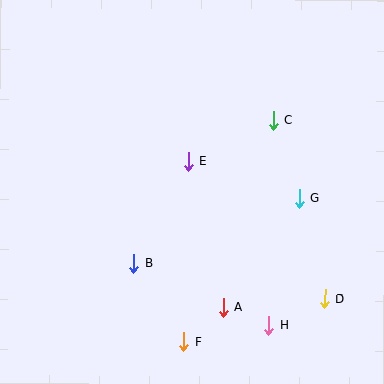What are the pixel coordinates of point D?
Point D is at (325, 298).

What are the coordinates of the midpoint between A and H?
The midpoint between A and H is at (246, 317).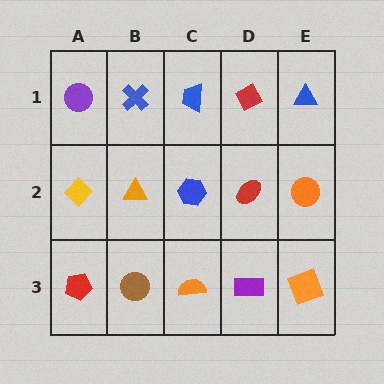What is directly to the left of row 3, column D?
An orange semicircle.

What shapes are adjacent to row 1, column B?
An orange triangle (row 2, column B), a purple circle (row 1, column A), a blue trapezoid (row 1, column C).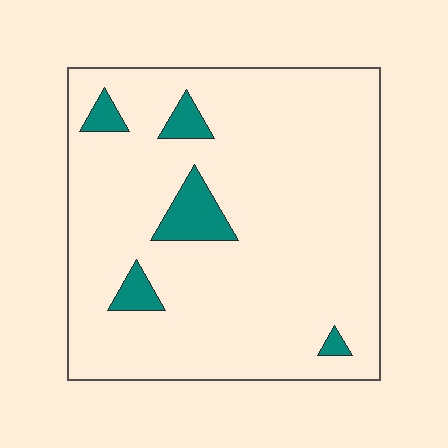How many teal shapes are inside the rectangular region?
5.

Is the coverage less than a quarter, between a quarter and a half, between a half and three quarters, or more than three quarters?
Less than a quarter.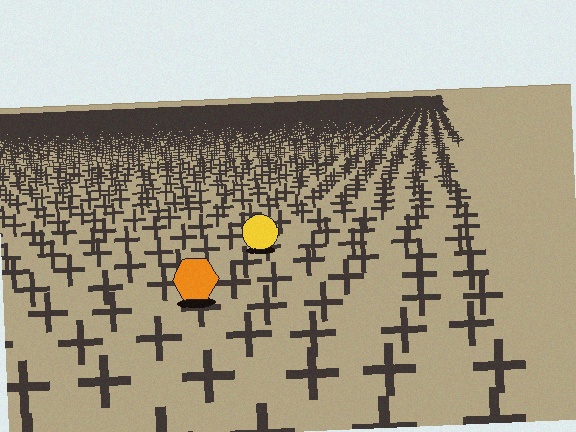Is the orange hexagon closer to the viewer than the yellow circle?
Yes. The orange hexagon is closer — you can tell from the texture gradient: the ground texture is coarser near it.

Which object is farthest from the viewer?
The yellow circle is farthest from the viewer. It appears smaller and the ground texture around it is denser.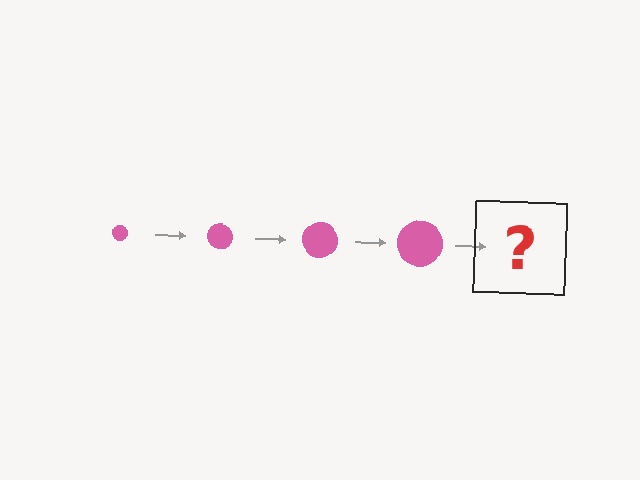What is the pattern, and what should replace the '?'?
The pattern is that the circle gets progressively larger each step. The '?' should be a pink circle, larger than the previous one.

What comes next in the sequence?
The next element should be a pink circle, larger than the previous one.